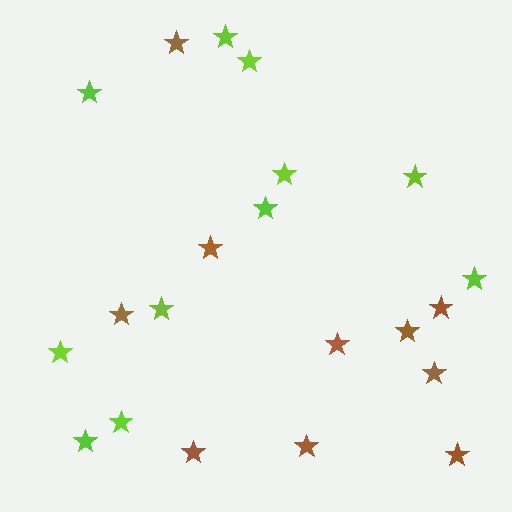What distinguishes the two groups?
There are 2 groups: one group of brown stars (10) and one group of lime stars (11).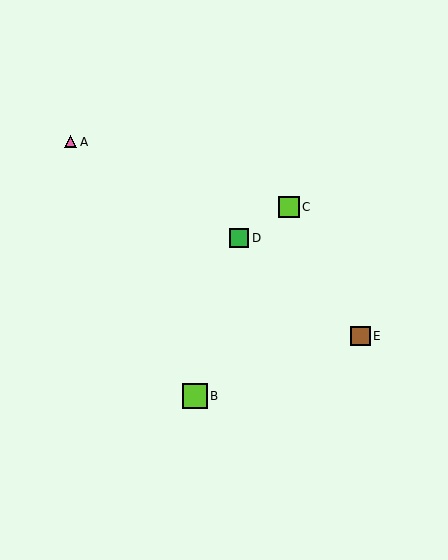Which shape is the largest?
The lime square (labeled B) is the largest.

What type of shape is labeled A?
Shape A is a pink triangle.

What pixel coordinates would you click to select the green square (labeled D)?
Click at (239, 238) to select the green square D.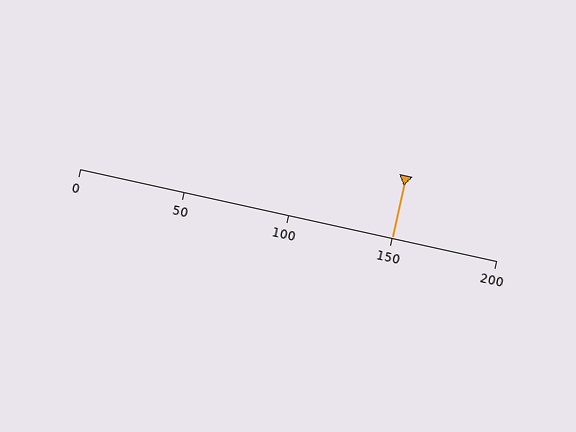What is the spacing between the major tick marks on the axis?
The major ticks are spaced 50 apart.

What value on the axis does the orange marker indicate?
The marker indicates approximately 150.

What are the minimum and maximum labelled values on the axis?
The axis runs from 0 to 200.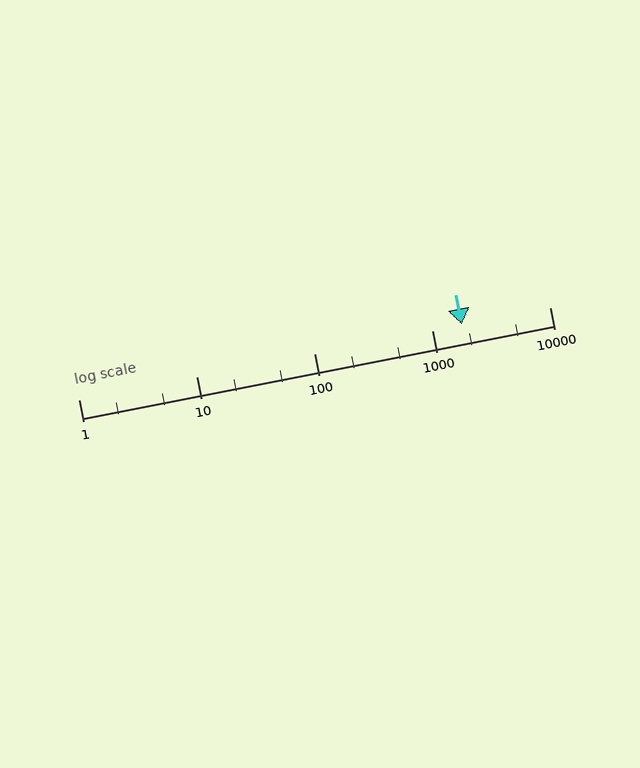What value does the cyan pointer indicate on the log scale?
The pointer indicates approximately 1800.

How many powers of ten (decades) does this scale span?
The scale spans 4 decades, from 1 to 10000.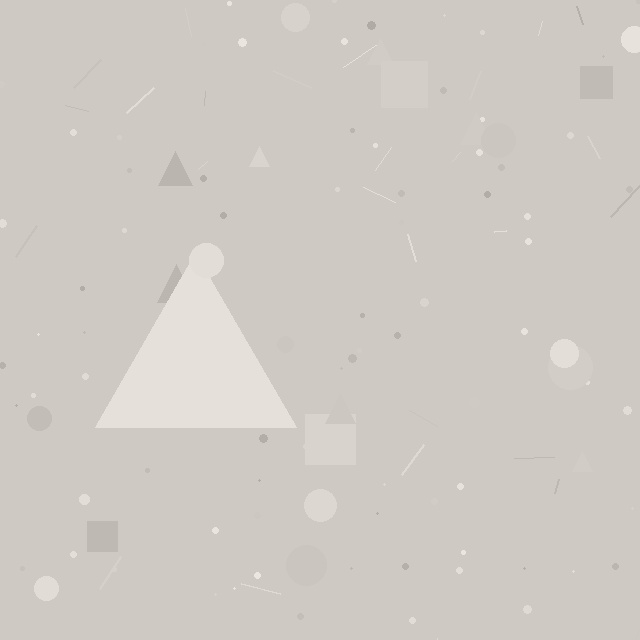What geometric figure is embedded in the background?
A triangle is embedded in the background.